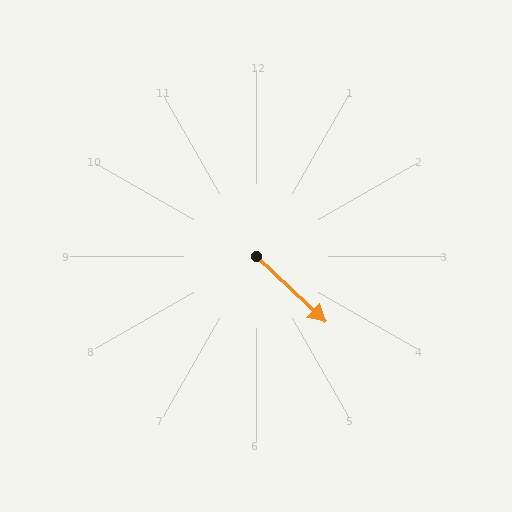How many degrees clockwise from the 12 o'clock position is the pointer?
Approximately 134 degrees.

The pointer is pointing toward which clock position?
Roughly 4 o'clock.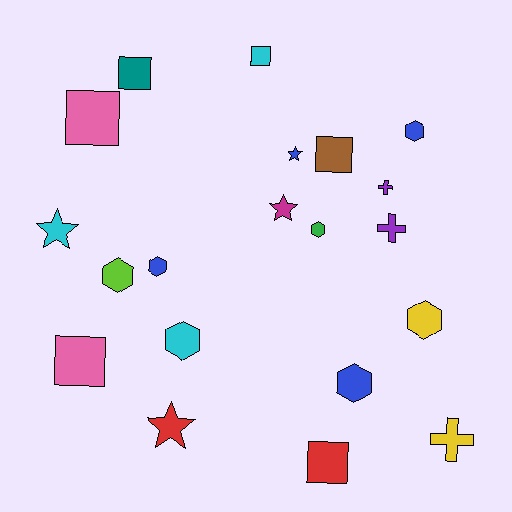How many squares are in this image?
There are 6 squares.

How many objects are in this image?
There are 20 objects.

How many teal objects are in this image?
There is 1 teal object.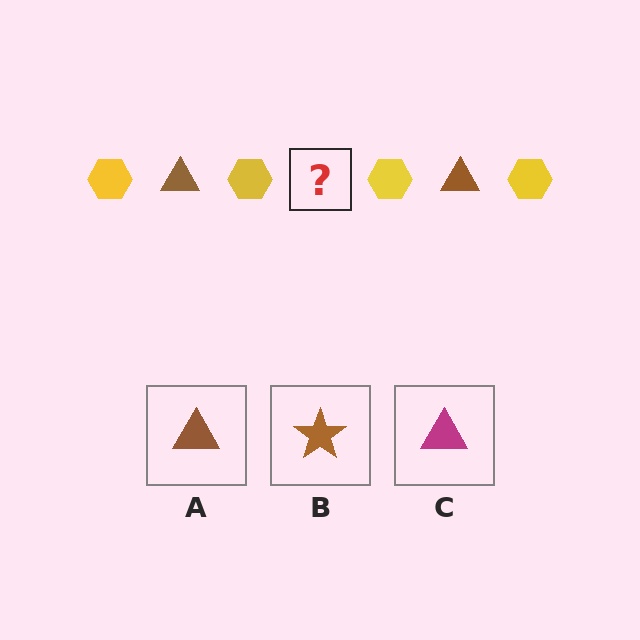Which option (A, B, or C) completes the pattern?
A.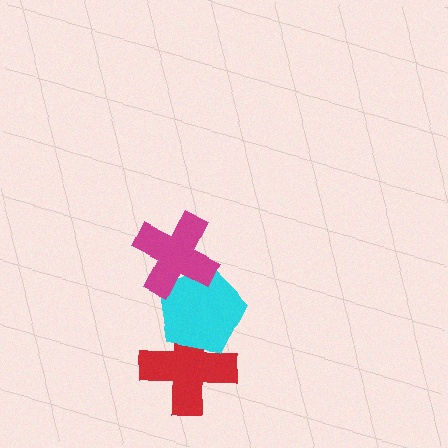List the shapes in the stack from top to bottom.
From top to bottom: the magenta cross, the cyan pentagon, the red cross.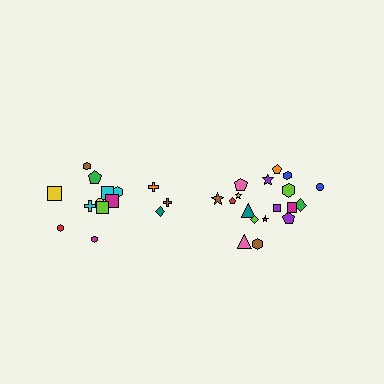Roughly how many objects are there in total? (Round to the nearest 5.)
Roughly 35 objects in total.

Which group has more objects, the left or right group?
The right group.